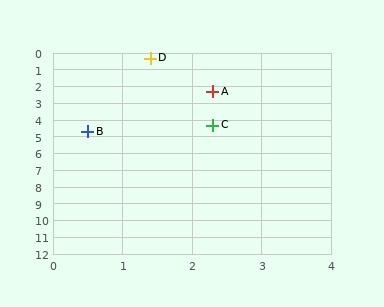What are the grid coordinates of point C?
Point C is at approximately (2.3, 4.3).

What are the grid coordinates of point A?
Point A is at approximately (2.3, 2.3).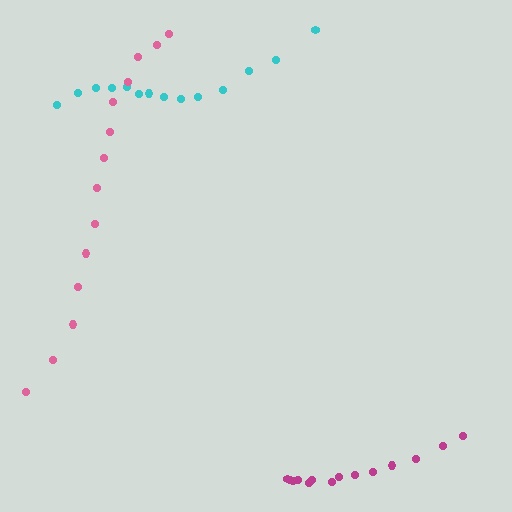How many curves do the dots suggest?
There are 3 distinct paths.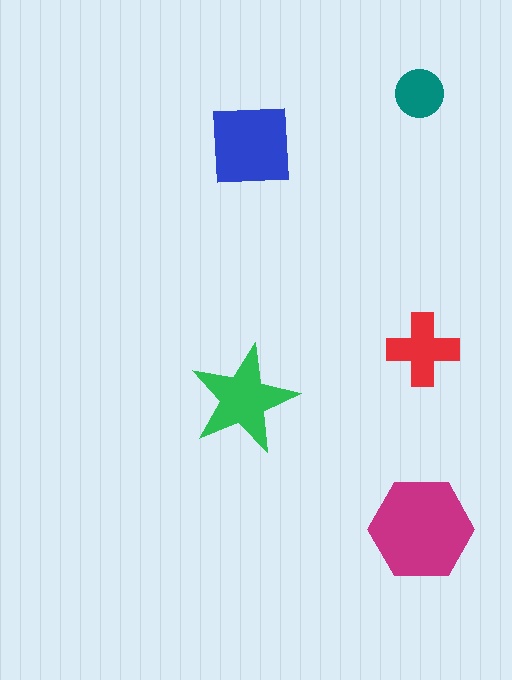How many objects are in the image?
There are 5 objects in the image.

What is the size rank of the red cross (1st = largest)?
4th.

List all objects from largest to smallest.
The magenta hexagon, the blue square, the green star, the red cross, the teal circle.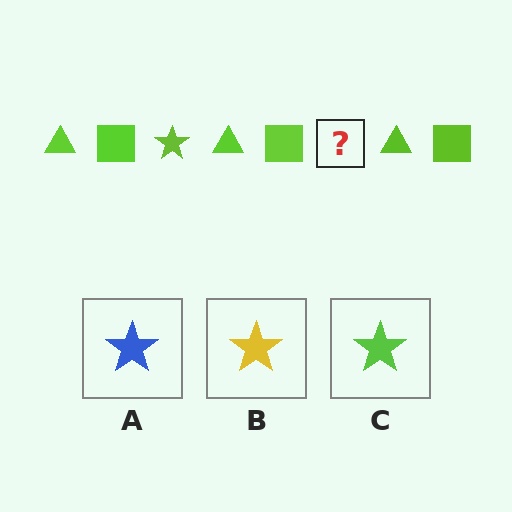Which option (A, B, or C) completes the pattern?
C.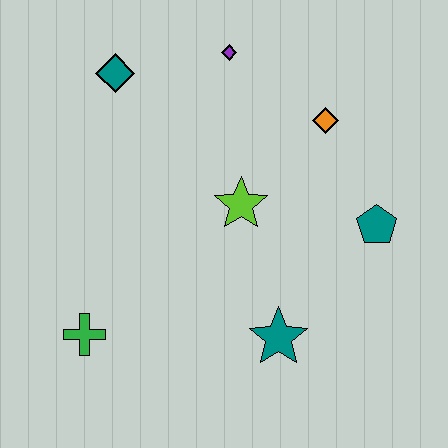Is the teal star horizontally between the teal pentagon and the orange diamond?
No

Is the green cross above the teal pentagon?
No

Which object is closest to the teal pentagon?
The orange diamond is closest to the teal pentagon.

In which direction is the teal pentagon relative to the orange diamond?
The teal pentagon is below the orange diamond.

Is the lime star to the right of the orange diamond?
No